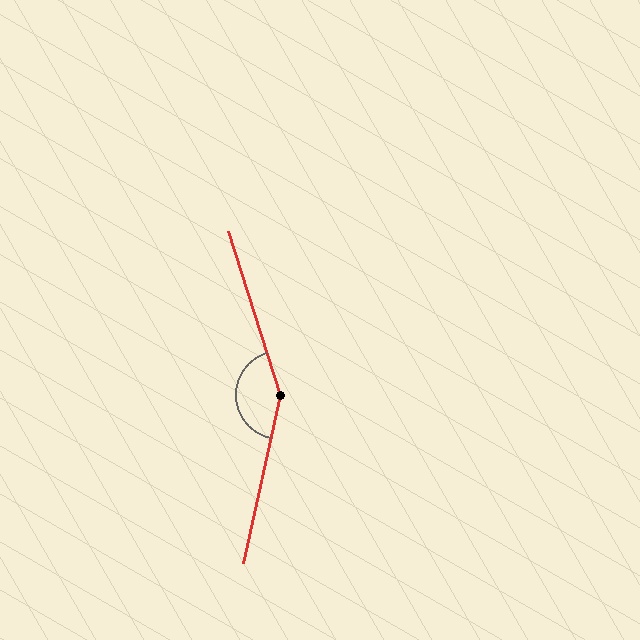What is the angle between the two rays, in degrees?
Approximately 150 degrees.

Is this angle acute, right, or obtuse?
It is obtuse.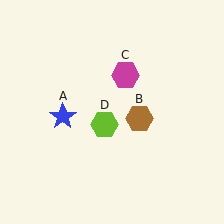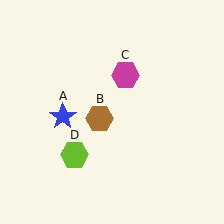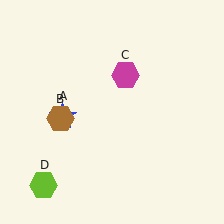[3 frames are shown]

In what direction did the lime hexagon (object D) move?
The lime hexagon (object D) moved down and to the left.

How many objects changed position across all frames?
2 objects changed position: brown hexagon (object B), lime hexagon (object D).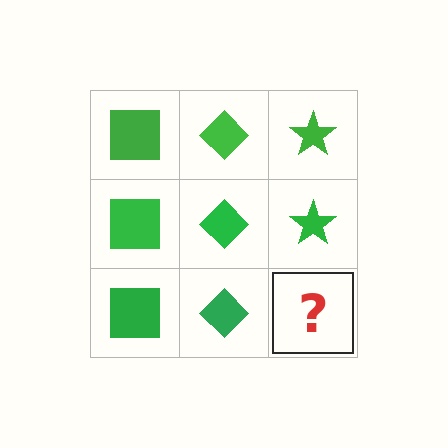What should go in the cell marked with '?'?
The missing cell should contain a green star.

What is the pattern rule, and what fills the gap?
The rule is that each column has a consistent shape. The gap should be filled with a green star.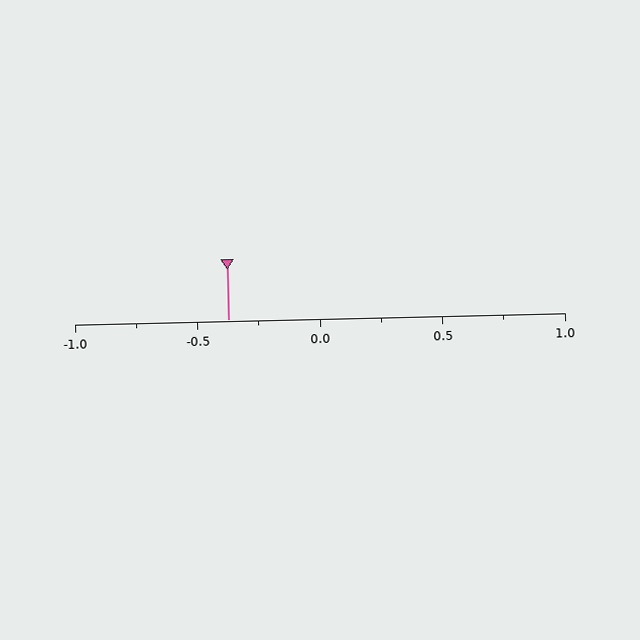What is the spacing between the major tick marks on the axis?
The major ticks are spaced 0.5 apart.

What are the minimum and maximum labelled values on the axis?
The axis runs from -1.0 to 1.0.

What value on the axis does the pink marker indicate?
The marker indicates approximately -0.38.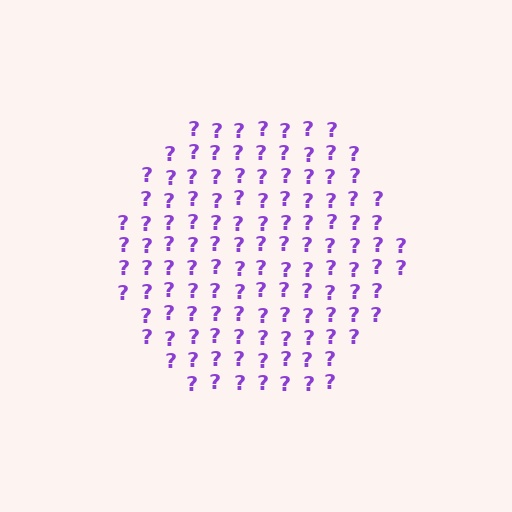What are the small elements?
The small elements are question marks.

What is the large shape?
The large shape is a hexagon.